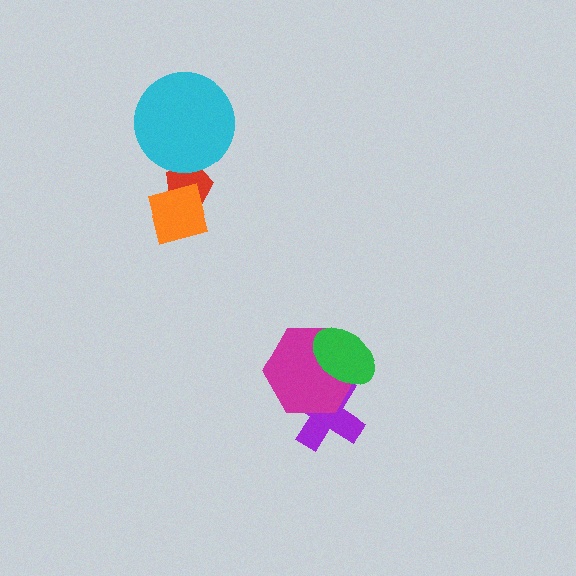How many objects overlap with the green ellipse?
2 objects overlap with the green ellipse.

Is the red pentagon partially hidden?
Yes, it is partially covered by another shape.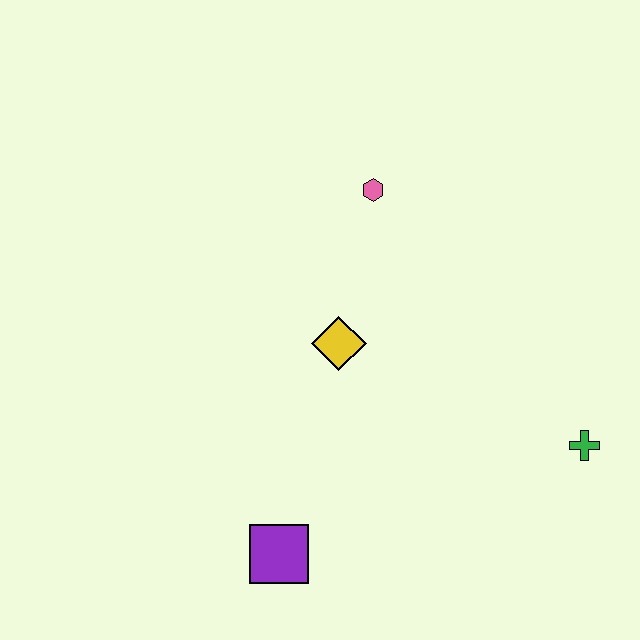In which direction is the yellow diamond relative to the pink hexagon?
The yellow diamond is below the pink hexagon.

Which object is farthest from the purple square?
The pink hexagon is farthest from the purple square.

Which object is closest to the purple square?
The yellow diamond is closest to the purple square.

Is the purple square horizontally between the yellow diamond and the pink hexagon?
No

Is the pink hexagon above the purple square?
Yes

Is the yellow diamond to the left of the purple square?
No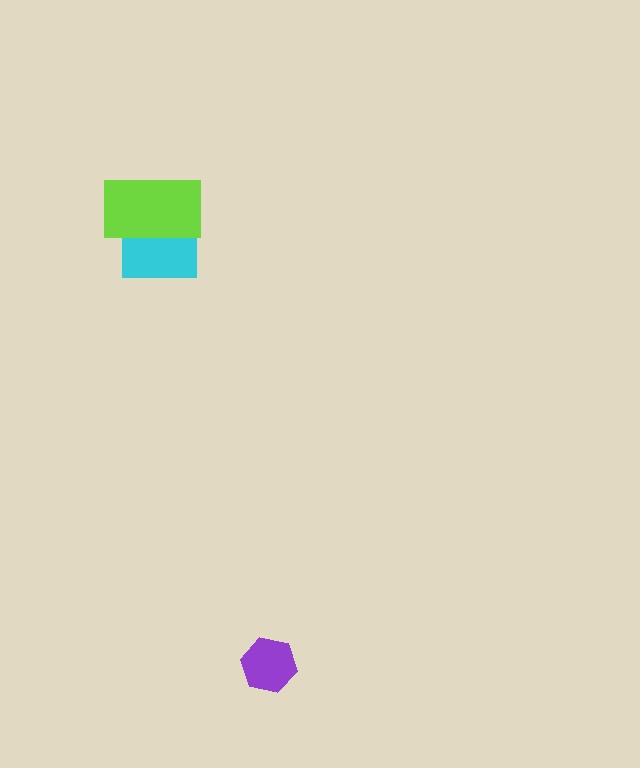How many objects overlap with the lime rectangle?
1 object overlaps with the lime rectangle.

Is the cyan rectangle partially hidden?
Yes, it is partially covered by another shape.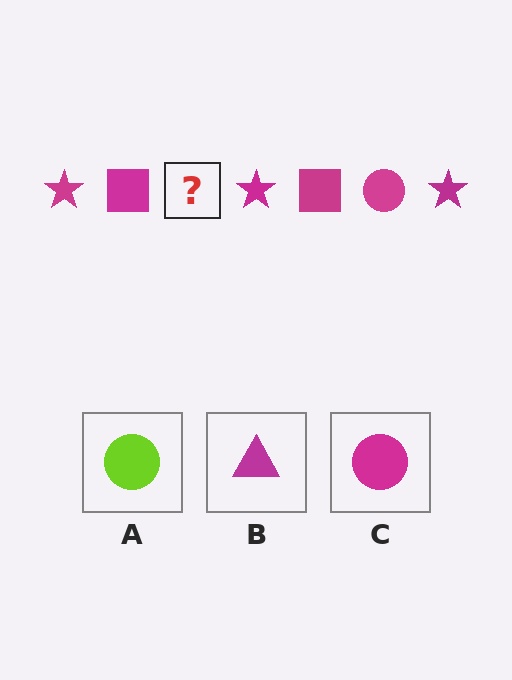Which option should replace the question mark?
Option C.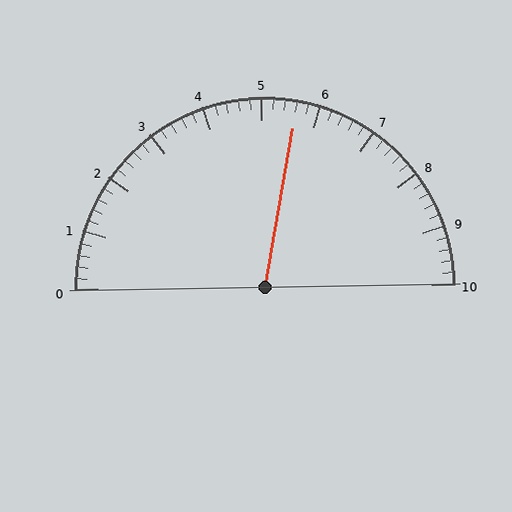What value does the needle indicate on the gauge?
The needle indicates approximately 5.6.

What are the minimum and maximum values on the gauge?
The gauge ranges from 0 to 10.